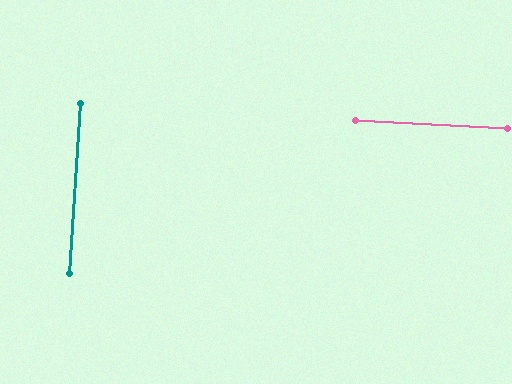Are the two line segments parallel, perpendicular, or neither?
Perpendicular — they meet at approximately 89°.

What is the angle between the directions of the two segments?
Approximately 89 degrees.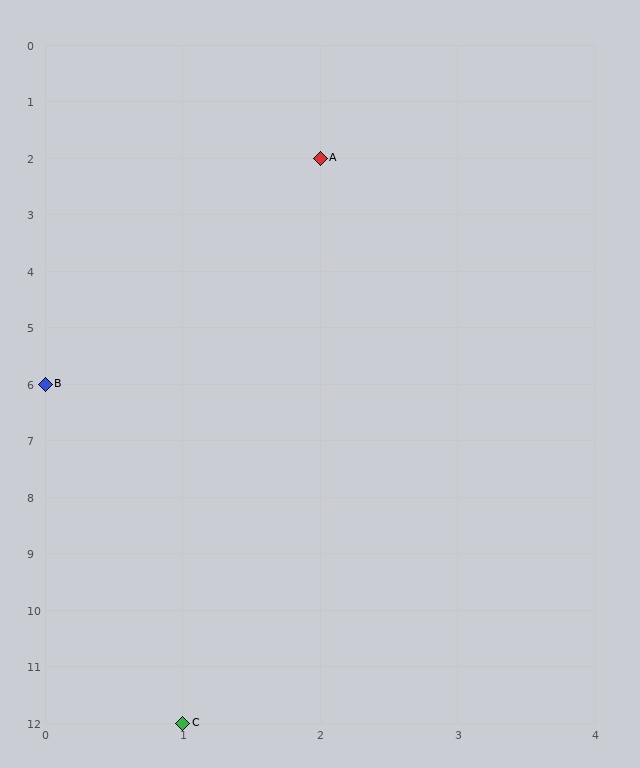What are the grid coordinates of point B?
Point B is at grid coordinates (0, 6).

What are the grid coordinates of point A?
Point A is at grid coordinates (2, 2).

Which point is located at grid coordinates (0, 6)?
Point B is at (0, 6).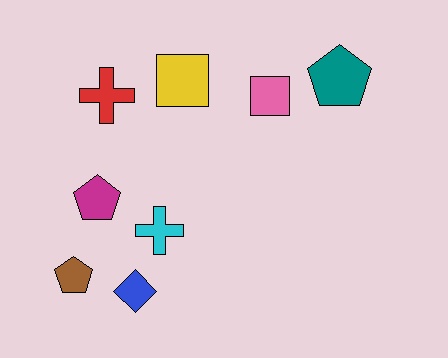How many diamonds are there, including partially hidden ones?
There is 1 diamond.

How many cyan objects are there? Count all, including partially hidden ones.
There is 1 cyan object.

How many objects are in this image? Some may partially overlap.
There are 8 objects.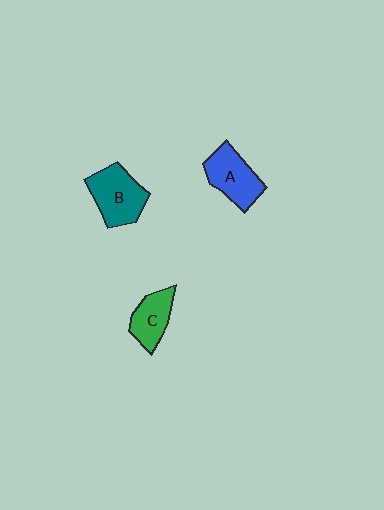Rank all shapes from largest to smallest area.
From largest to smallest: B (teal), A (blue), C (green).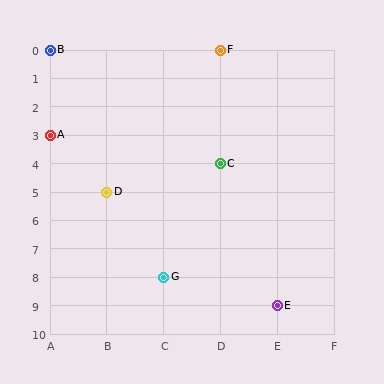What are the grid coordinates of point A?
Point A is at grid coordinates (A, 3).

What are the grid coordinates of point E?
Point E is at grid coordinates (E, 9).